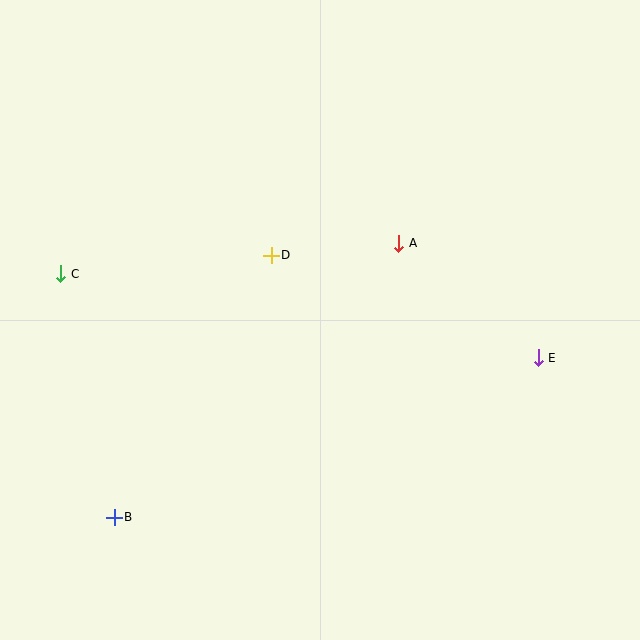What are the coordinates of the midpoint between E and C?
The midpoint between E and C is at (299, 316).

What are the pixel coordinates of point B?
Point B is at (114, 517).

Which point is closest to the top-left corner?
Point C is closest to the top-left corner.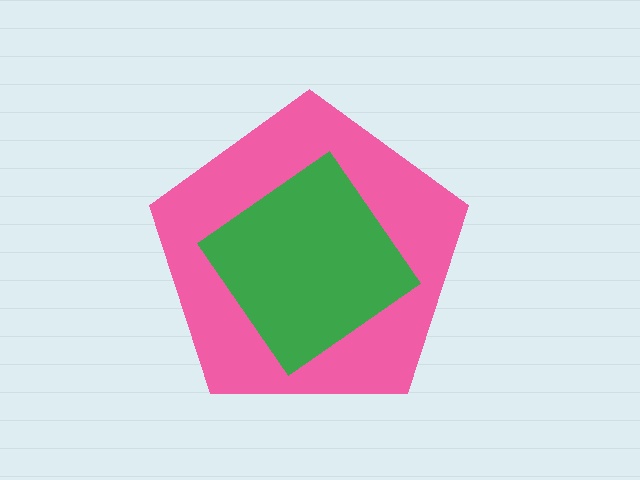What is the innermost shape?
The green diamond.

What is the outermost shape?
The pink pentagon.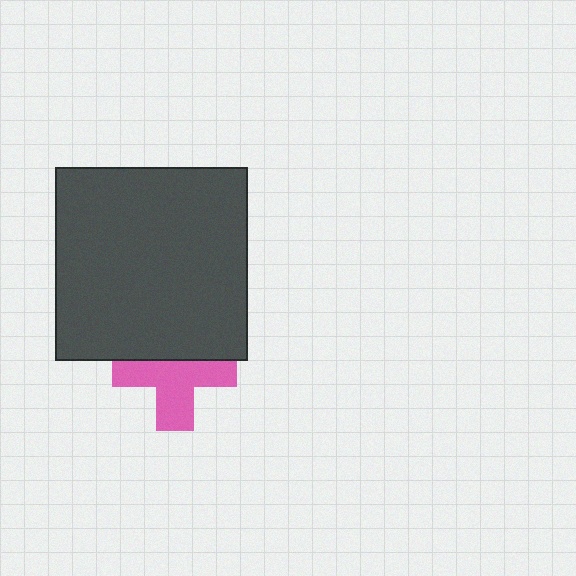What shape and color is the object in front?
The object in front is a dark gray square.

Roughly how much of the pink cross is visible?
About half of it is visible (roughly 61%).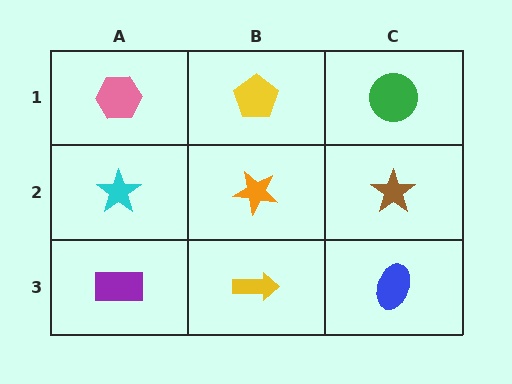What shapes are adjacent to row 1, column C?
A brown star (row 2, column C), a yellow pentagon (row 1, column B).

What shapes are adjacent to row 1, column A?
A cyan star (row 2, column A), a yellow pentagon (row 1, column B).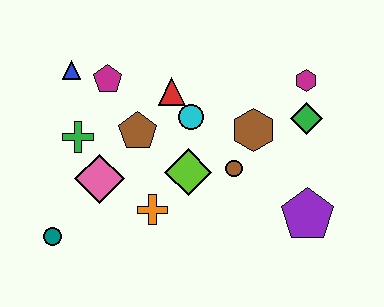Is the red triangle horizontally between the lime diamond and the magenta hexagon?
No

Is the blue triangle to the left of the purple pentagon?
Yes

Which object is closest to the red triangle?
The cyan circle is closest to the red triangle.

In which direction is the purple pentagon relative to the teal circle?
The purple pentagon is to the right of the teal circle.